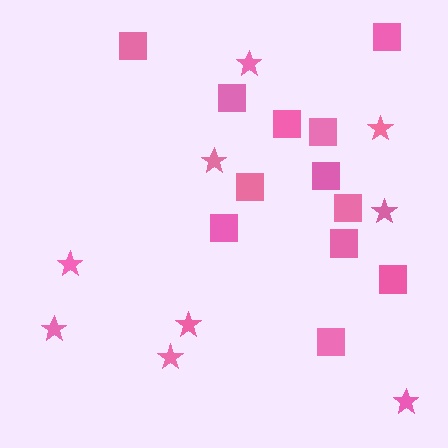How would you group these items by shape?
There are 2 groups: one group of stars (9) and one group of squares (12).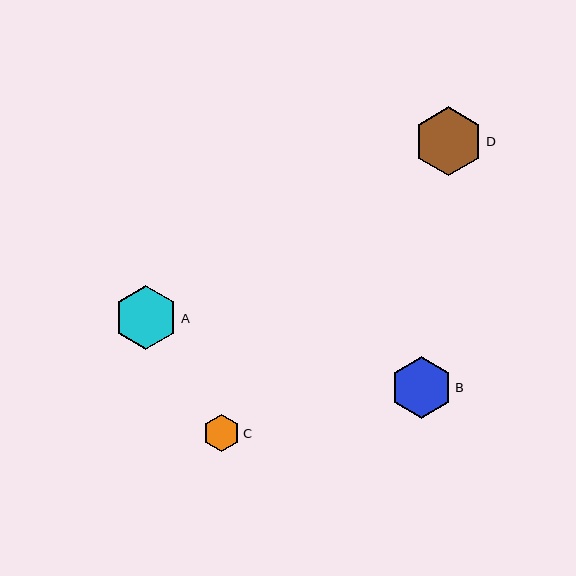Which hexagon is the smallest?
Hexagon C is the smallest with a size of approximately 37 pixels.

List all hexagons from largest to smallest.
From largest to smallest: D, A, B, C.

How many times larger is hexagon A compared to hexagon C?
Hexagon A is approximately 1.7 times the size of hexagon C.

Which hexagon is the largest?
Hexagon D is the largest with a size of approximately 69 pixels.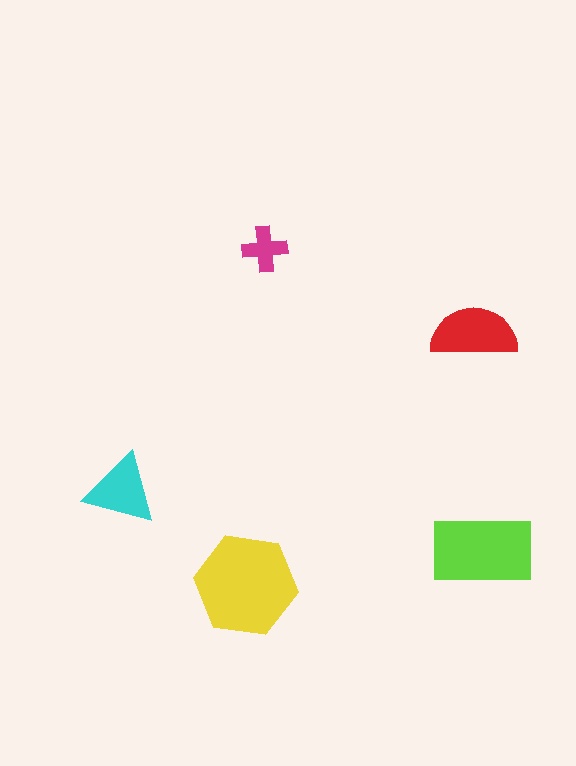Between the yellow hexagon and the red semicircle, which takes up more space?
The yellow hexagon.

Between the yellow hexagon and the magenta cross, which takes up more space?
The yellow hexagon.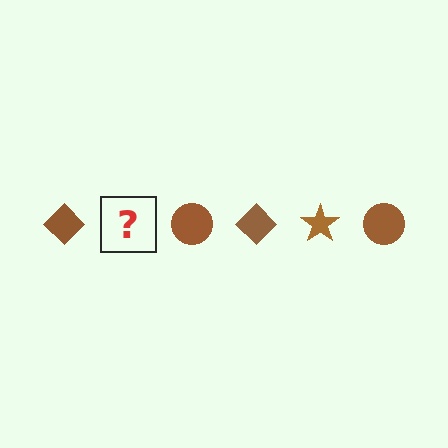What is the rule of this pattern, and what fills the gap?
The rule is that the pattern cycles through diamond, star, circle shapes in brown. The gap should be filled with a brown star.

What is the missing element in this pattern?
The missing element is a brown star.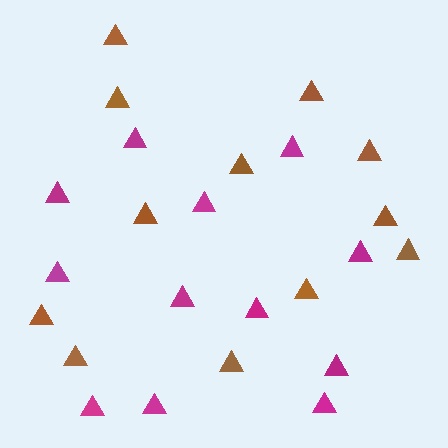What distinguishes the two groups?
There are 2 groups: one group of magenta triangles (12) and one group of brown triangles (12).